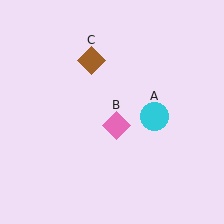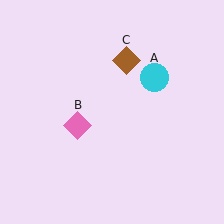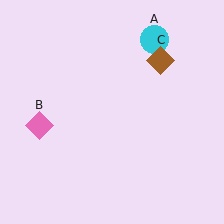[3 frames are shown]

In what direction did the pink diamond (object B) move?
The pink diamond (object B) moved left.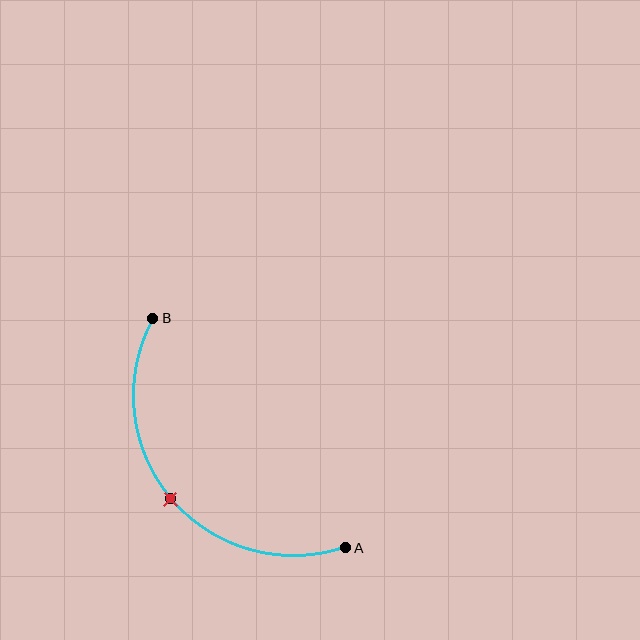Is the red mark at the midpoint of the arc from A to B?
Yes. The red mark lies on the arc at equal arc-length from both A and B — it is the arc midpoint.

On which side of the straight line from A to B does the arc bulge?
The arc bulges below and to the left of the straight line connecting A and B.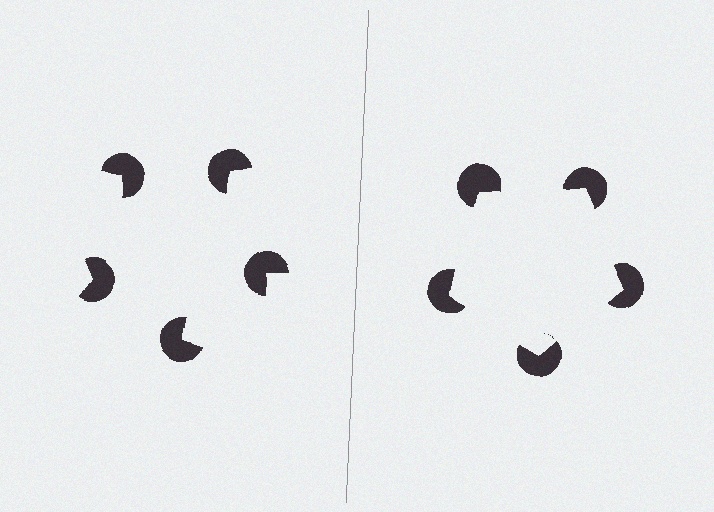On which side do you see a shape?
An illusory pentagon appears on the right side. On the left side the wedge cuts are rotated, so no coherent shape forms.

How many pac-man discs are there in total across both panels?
10 — 5 on each side.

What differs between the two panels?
The pac-man discs are positioned identically on both sides; only the wedge orientations differ. On the right they align to a pentagon; on the left they are misaligned.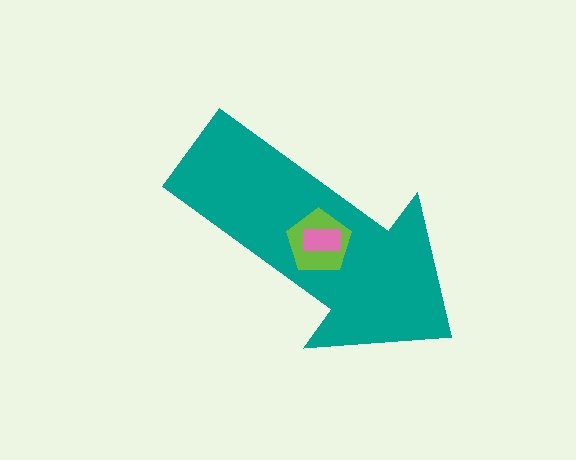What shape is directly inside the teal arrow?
The lime pentagon.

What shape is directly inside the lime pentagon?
The pink rectangle.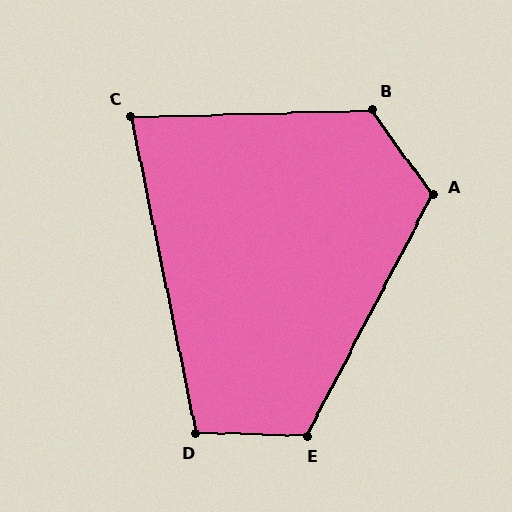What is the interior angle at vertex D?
Approximately 103 degrees (obtuse).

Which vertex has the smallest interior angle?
C, at approximately 80 degrees.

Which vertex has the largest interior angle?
B, at approximately 124 degrees.